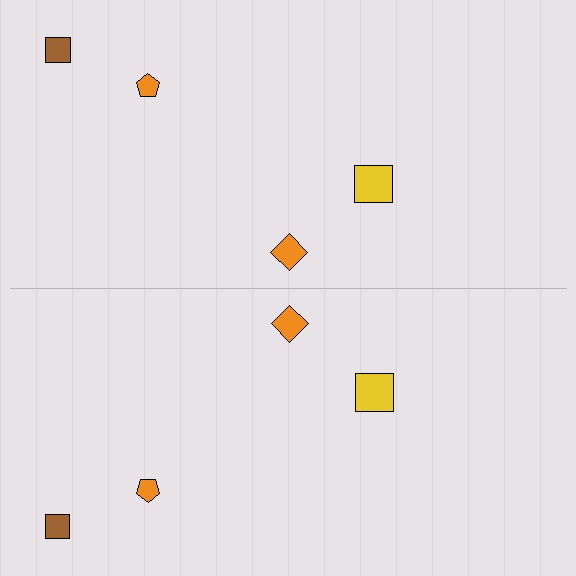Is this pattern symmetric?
Yes, this pattern has bilateral (reflection) symmetry.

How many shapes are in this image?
There are 8 shapes in this image.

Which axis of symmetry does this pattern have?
The pattern has a horizontal axis of symmetry running through the center of the image.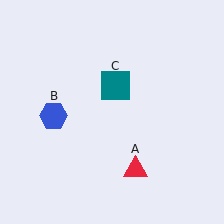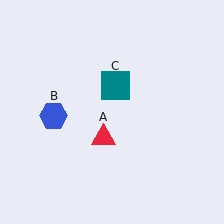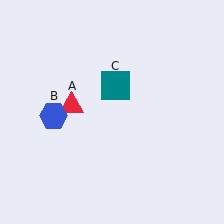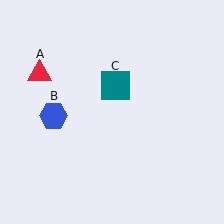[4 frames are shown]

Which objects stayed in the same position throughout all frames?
Blue hexagon (object B) and teal square (object C) remained stationary.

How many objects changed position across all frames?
1 object changed position: red triangle (object A).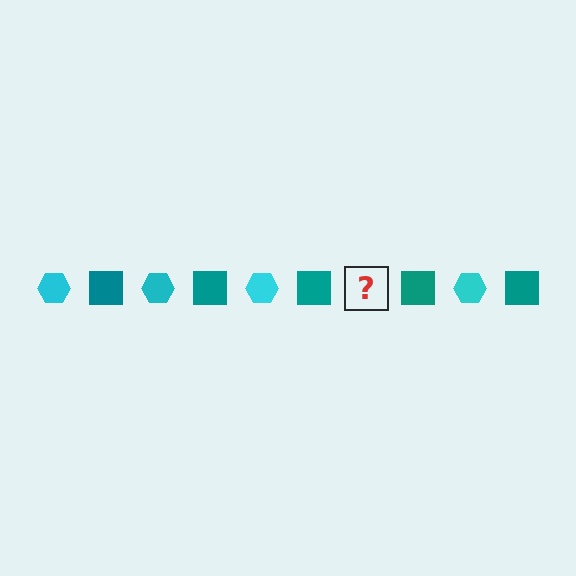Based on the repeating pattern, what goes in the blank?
The blank should be a cyan hexagon.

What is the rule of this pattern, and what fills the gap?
The rule is that the pattern alternates between cyan hexagon and teal square. The gap should be filled with a cyan hexagon.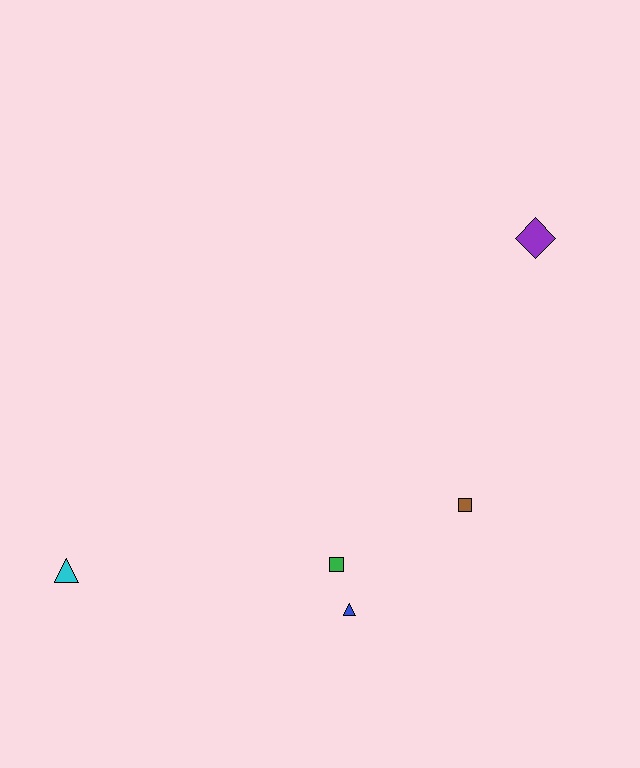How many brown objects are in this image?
There is 1 brown object.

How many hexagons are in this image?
There are no hexagons.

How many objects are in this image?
There are 5 objects.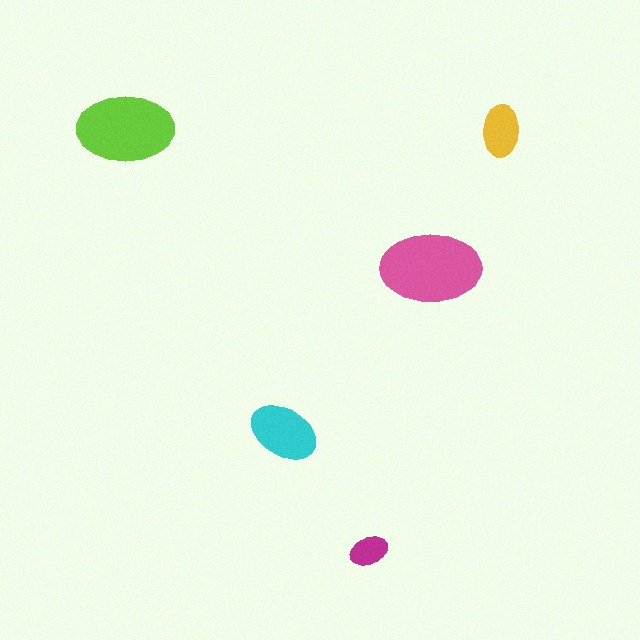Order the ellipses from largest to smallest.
the pink one, the lime one, the cyan one, the yellow one, the magenta one.